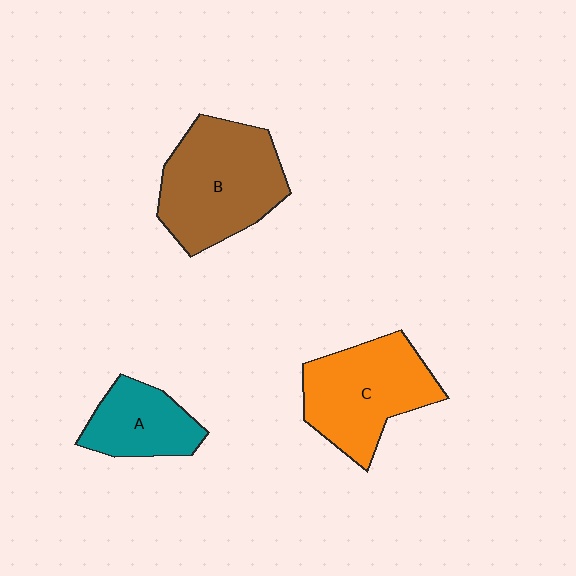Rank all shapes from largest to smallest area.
From largest to smallest: B (brown), C (orange), A (teal).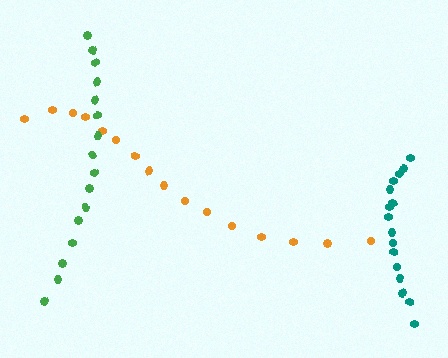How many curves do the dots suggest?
There are 3 distinct paths.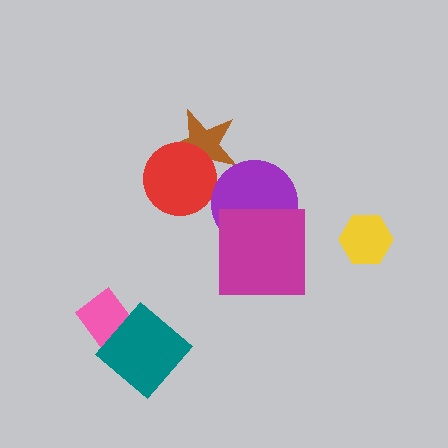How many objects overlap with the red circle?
1 object overlaps with the red circle.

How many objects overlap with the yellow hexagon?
0 objects overlap with the yellow hexagon.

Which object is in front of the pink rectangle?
The teal diamond is in front of the pink rectangle.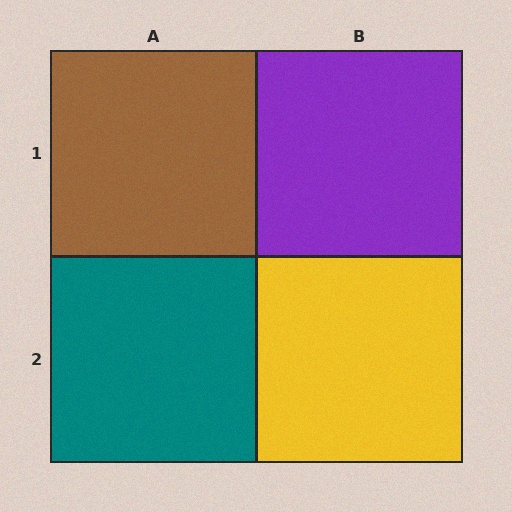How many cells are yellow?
1 cell is yellow.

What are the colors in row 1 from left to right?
Brown, purple.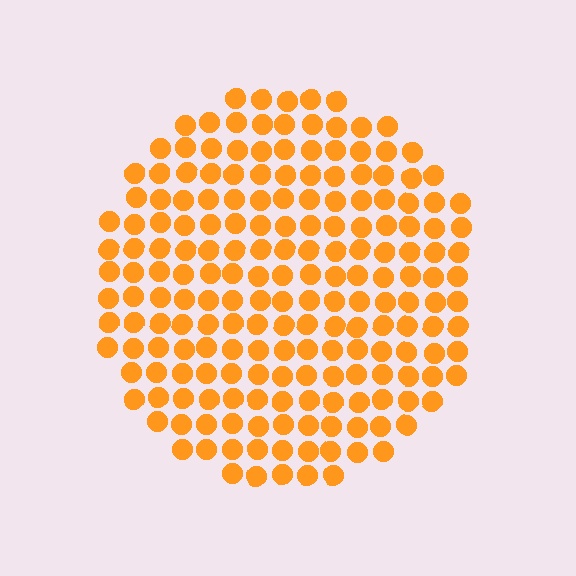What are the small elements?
The small elements are circles.